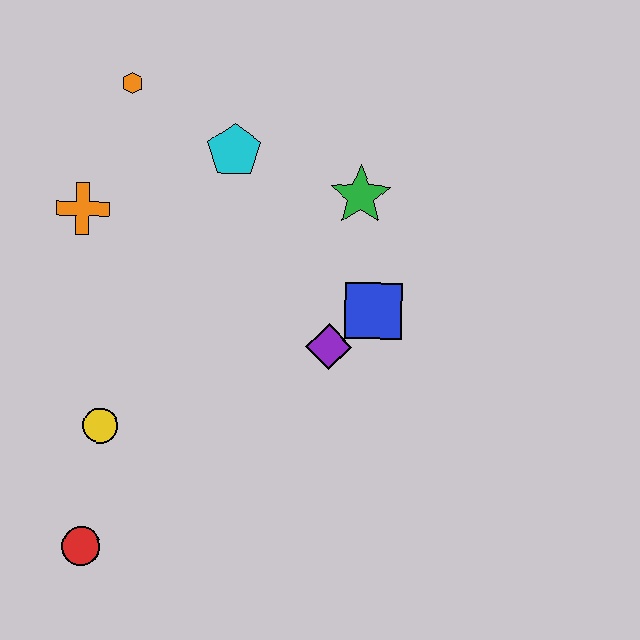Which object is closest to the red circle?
The yellow circle is closest to the red circle.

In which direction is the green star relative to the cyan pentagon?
The green star is to the right of the cyan pentagon.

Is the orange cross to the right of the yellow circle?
No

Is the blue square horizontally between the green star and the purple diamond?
No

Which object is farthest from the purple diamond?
The orange hexagon is farthest from the purple diamond.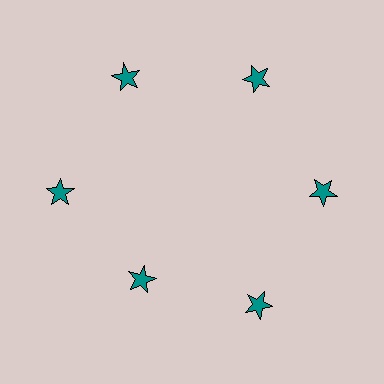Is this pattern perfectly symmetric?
No. The 6 teal stars are arranged in a ring, but one element near the 7 o'clock position is pulled inward toward the center, breaking the 6-fold rotational symmetry.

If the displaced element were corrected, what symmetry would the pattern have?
It would have 6-fold rotational symmetry — the pattern would map onto itself every 60 degrees.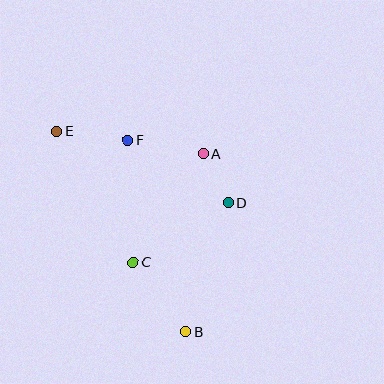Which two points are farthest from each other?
Points B and E are farthest from each other.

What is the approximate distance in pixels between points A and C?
The distance between A and C is approximately 129 pixels.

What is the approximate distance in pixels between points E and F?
The distance between E and F is approximately 71 pixels.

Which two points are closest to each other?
Points A and D are closest to each other.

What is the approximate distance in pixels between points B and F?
The distance between B and F is approximately 201 pixels.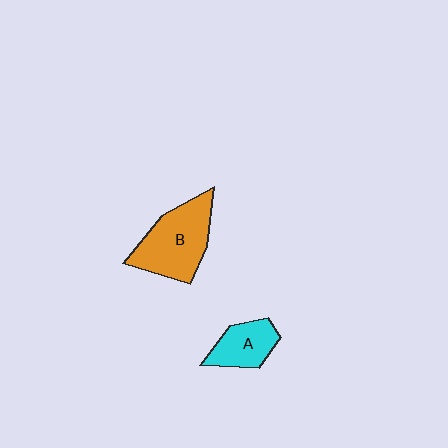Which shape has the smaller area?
Shape A (cyan).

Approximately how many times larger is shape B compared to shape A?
Approximately 1.7 times.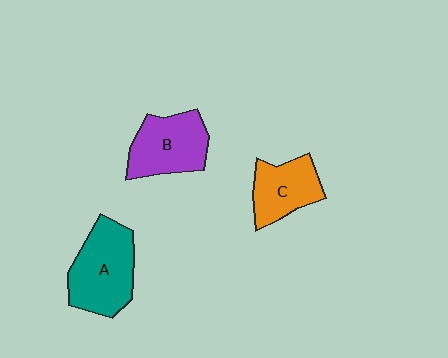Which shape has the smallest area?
Shape C (orange).